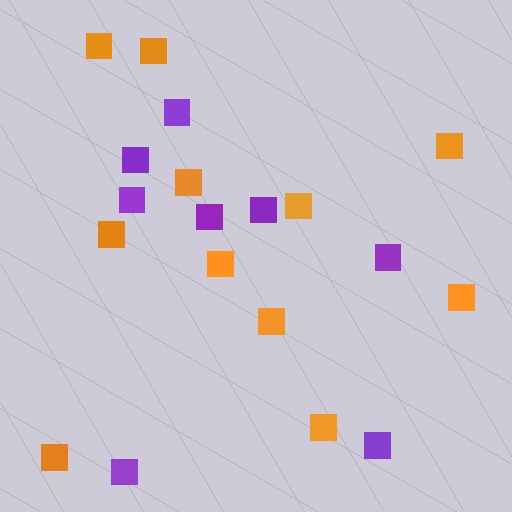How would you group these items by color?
There are 2 groups: one group of purple squares (8) and one group of orange squares (11).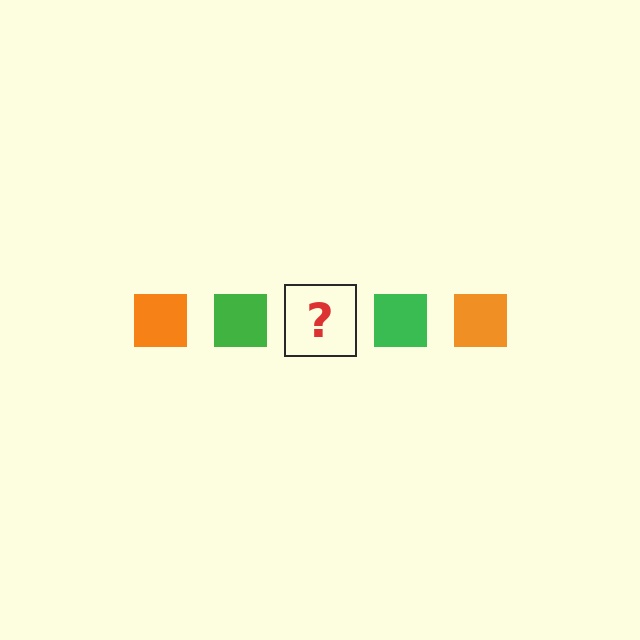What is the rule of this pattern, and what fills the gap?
The rule is that the pattern cycles through orange, green squares. The gap should be filled with an orange square.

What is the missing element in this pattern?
The missing element is an orange square.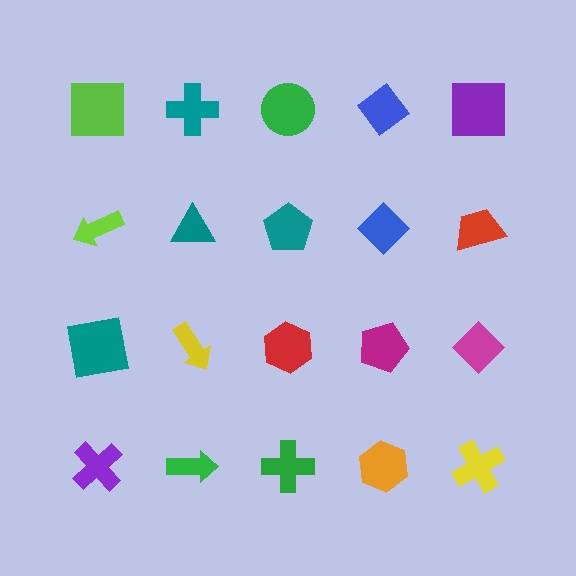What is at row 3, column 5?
A magenta diamond.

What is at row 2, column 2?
A teal triangle.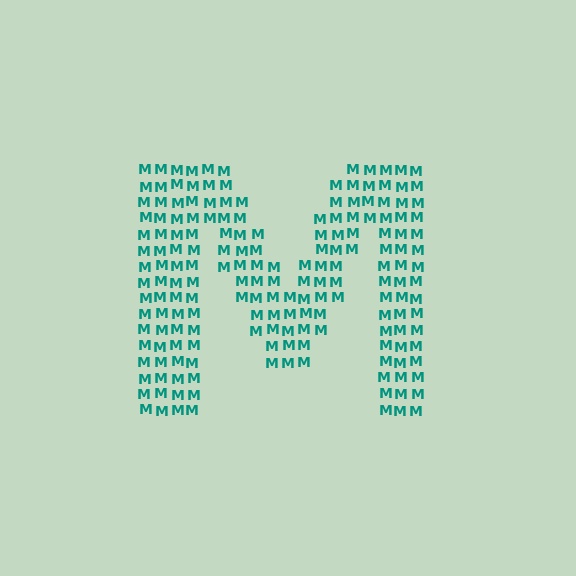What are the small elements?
The small elements are letter M's.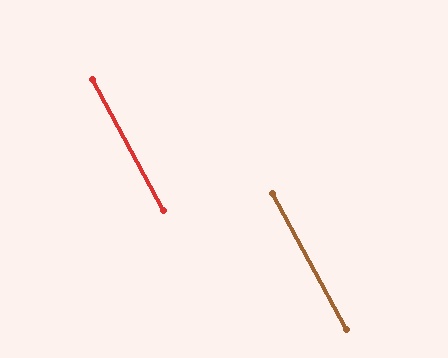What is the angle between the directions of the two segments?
Approximately 0 degrees.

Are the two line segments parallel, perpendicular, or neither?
Parallel — their directions differ by only 0.2°.